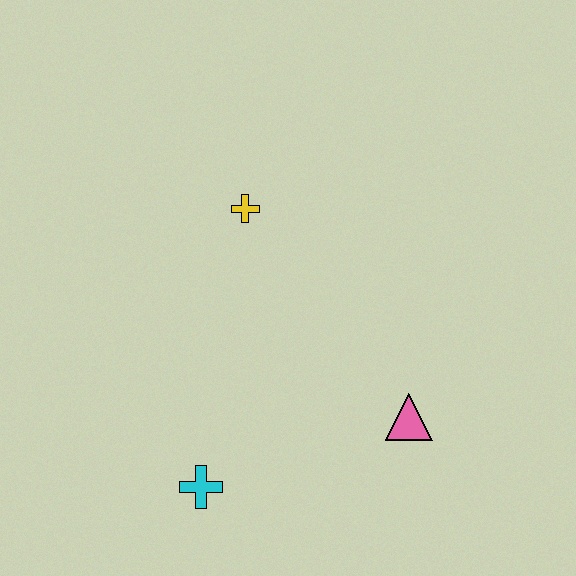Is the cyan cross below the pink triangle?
Yes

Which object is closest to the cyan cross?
The pink triangle is closest to the cyan cross.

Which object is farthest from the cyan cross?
The yellow cross is farthest from the cyan cross.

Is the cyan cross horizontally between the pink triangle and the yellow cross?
No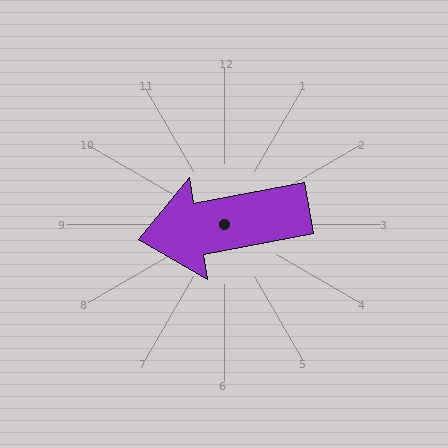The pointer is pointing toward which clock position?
Roughly 9 o'clock.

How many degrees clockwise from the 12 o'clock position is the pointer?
Approximately 260 degrees.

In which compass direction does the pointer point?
West.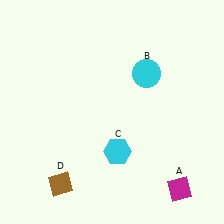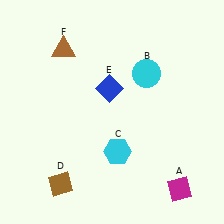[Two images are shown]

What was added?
A blue diamond (E), a brown triangle (F) were added in Image 2.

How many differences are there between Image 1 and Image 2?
There are 2 differences between the two images.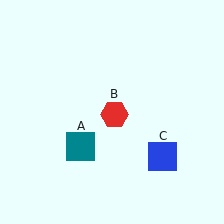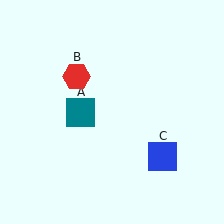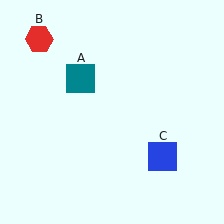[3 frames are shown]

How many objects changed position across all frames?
2 objects changed position: teal square (object A), red hexagon (object B).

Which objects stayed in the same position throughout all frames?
Blue square (object C) remained stationary.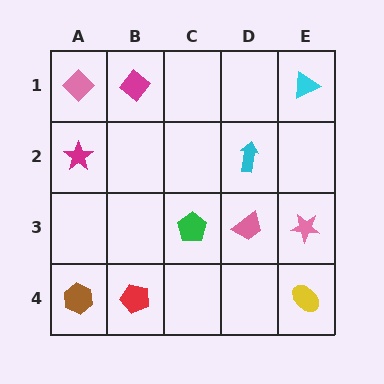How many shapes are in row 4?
3 shapes.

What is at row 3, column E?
A pink star.